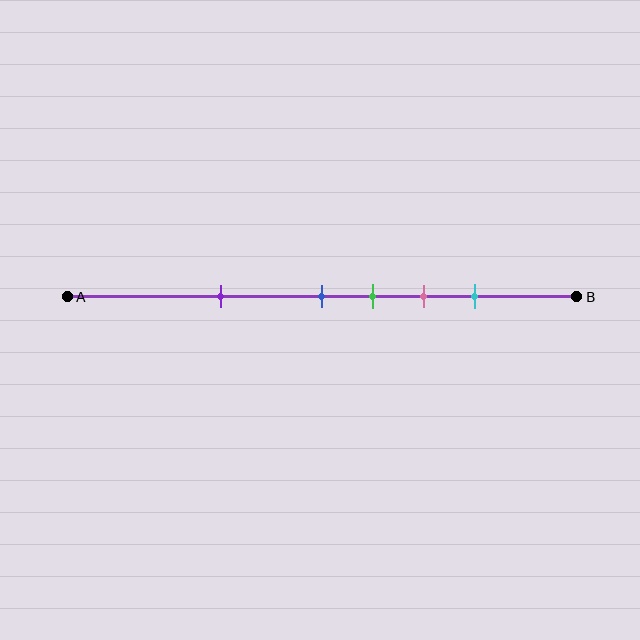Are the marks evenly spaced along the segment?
No, the marks are not evenly spaced.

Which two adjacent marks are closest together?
The blue and green marks are the closest adjacent pair.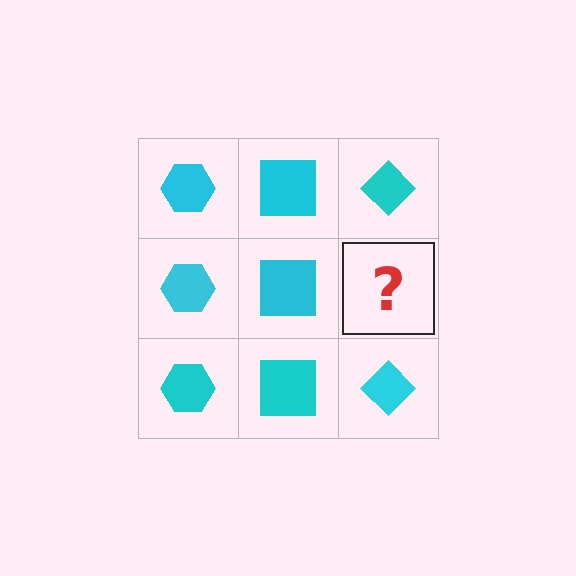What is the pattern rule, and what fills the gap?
The rule is that each column has a consistent shape. The gap should be filled with a cyan diamond.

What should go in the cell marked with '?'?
The missing cell should contain a cyan diamond.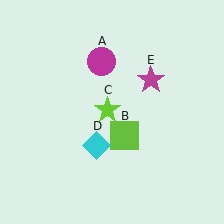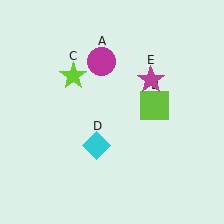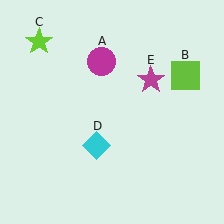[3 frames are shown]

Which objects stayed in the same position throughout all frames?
Magenta circle (object A) and cyan diamond (object D) and magenta star (object E) remained stationary.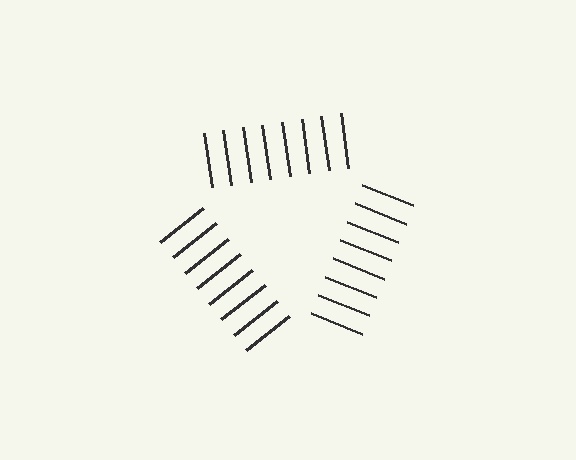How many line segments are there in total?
24 — 8 along each of the 3 edges.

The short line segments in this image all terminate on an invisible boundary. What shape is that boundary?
An illusory triangle — the line segments terminate on its edges but no continuous stroke is drawn.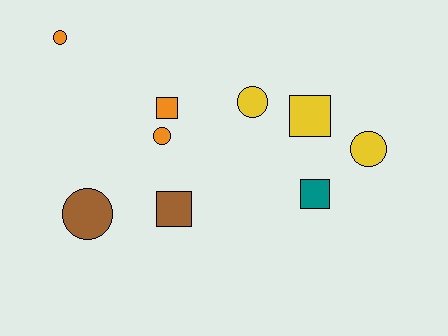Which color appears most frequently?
Yellow, with 3 objects.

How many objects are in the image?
There are 9 objects.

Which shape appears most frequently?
Circle, with 5 objects.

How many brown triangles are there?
There are no brown triangles.